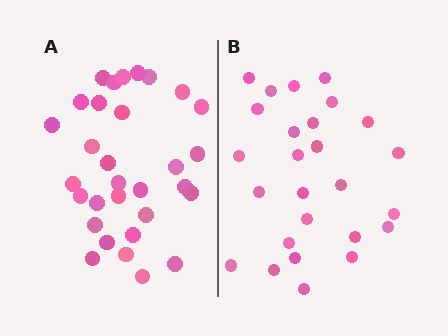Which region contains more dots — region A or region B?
Region A (the left region) has more dots.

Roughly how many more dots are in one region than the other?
Region A has about 5 more dots than region B.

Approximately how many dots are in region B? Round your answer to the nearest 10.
About 30 dots. (The exact count is 26, which rounds to 30.)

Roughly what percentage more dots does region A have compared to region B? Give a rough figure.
About 20% more.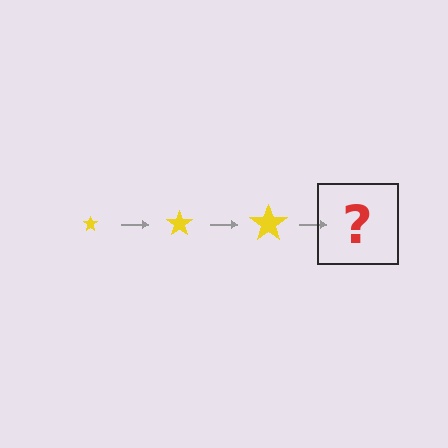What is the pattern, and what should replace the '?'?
The pattern is that the star gets progressively larger each step. The '?' should be a yellow star, larger than the previous one.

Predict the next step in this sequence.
The next step is a yellow star, larger than the previous one.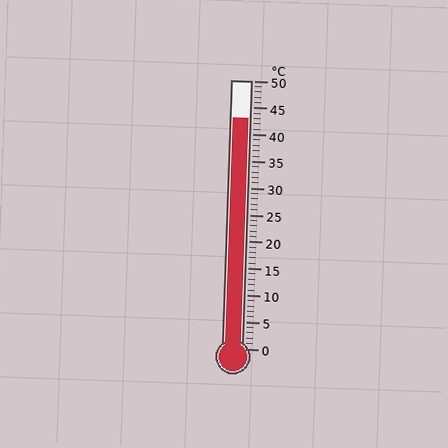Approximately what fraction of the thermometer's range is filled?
The thermometer is filled to approximately 85% of its range.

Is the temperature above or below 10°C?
The temperature is above 10°C.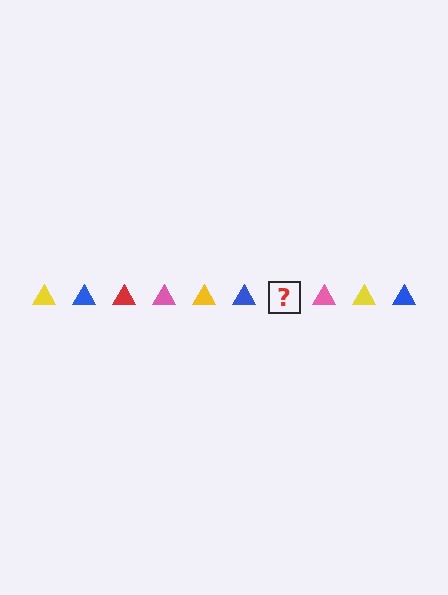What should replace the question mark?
The question mark should be replaced with a red triangle.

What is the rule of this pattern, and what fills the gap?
The rule is that the pattern cycles through yellow, blue, red, pink triangles. The gap should be filled with a red triangle.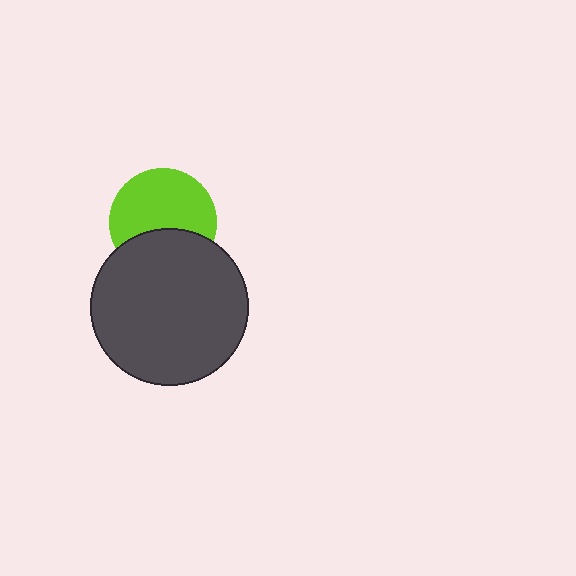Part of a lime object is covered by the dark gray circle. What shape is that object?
It is a circle.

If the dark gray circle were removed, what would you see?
You would see the complete lime circle.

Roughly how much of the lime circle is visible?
About half of it is visible (roughly 63%).